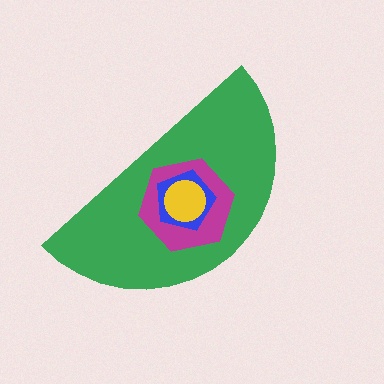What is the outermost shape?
The green semicircle.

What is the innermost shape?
The yellow circle.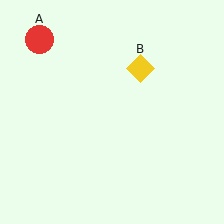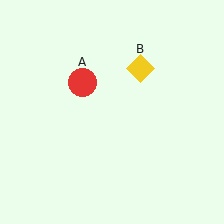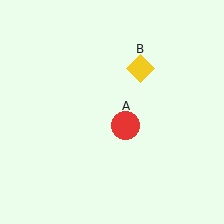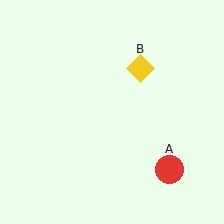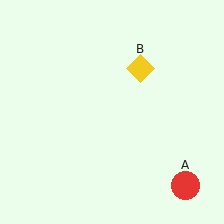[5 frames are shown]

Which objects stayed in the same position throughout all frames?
Yellow diamond (object B) remained stationary.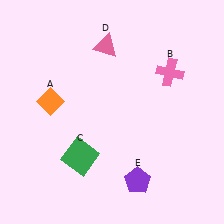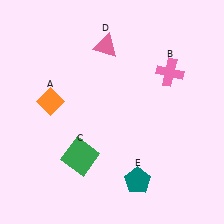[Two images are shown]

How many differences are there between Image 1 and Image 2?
There is 1 difference between the two images.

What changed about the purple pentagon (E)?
In Image 1, E is purple. In Image 2, it changed to teal.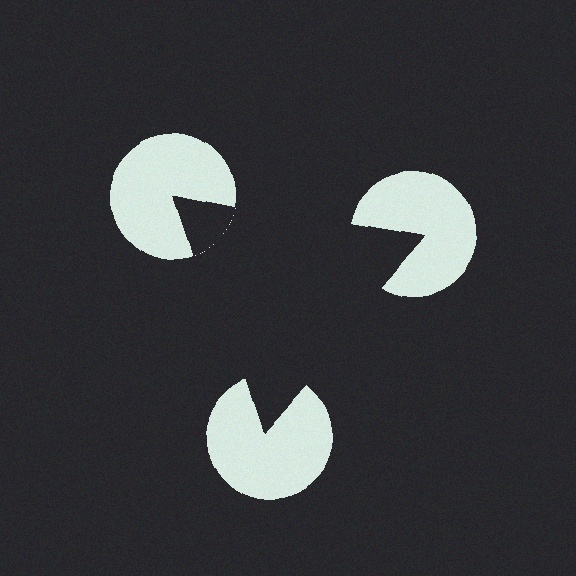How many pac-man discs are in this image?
There are 3 — one at each vertex of the illusory triangle.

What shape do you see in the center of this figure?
An illusory triangle — its edges are inferred from the aligned wedge cuts in the pac-man discs, not physically drawn.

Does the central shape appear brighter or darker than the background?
It typically appears slightly darker than the background, even though no actual brightness change is drawn.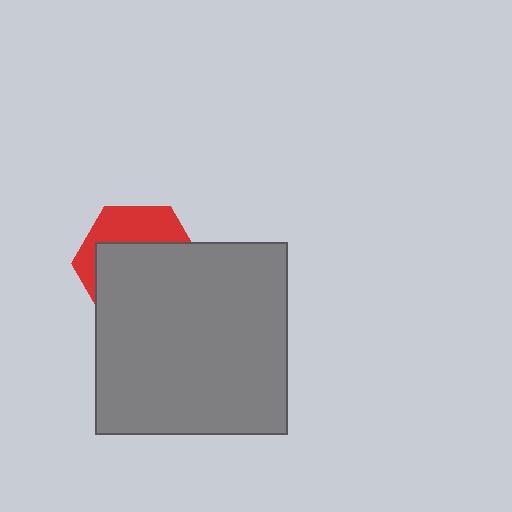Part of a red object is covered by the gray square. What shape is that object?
It is a hexagon.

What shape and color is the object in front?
The object in front is a gray square.